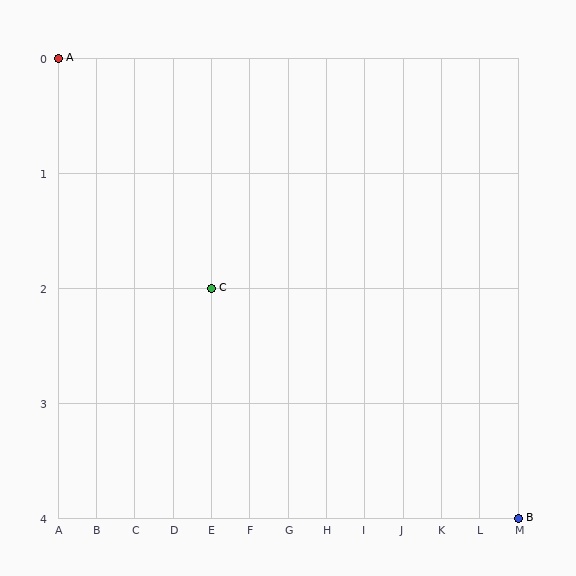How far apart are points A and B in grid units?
Points A and B are 12 columns and 4 rows apart (about 12.6 grid units diagonally).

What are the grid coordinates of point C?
Point C is at grid coordinates (E, 2).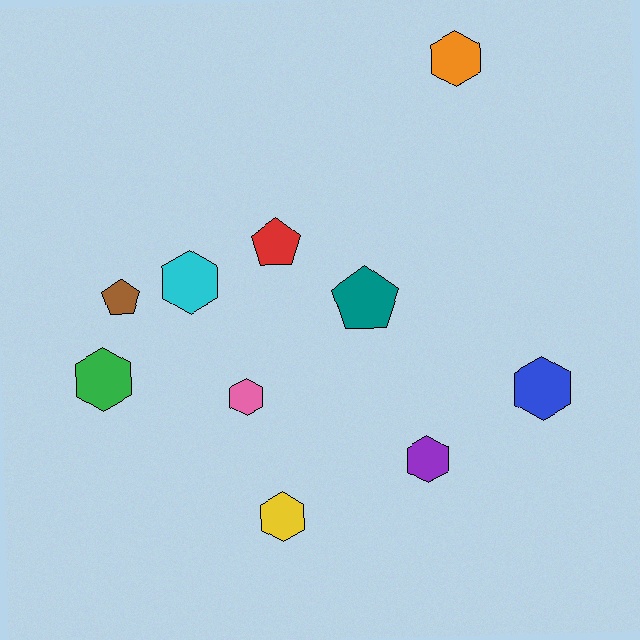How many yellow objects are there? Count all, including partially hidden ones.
There is 1 yellow object.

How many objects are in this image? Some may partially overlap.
There are 10 objects.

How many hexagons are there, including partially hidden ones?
There are 7 hexagons.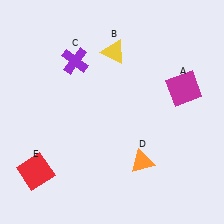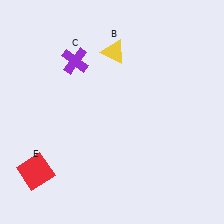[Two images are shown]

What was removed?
The orange triangle (D), the magenta square (A) were removed in Image 2.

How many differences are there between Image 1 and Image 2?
There are 2 differences between the two images.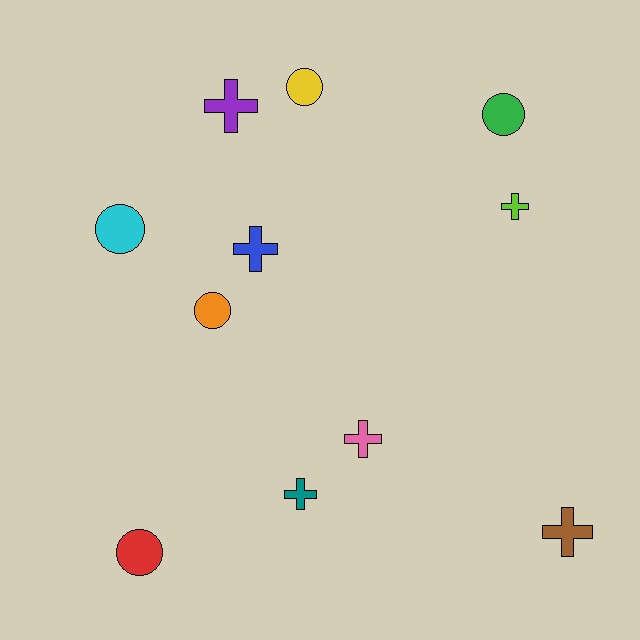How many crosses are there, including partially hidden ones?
There are 6 crosses.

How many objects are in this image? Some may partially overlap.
There are 11 objects.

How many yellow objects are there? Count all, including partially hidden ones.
There is 1 yellow object.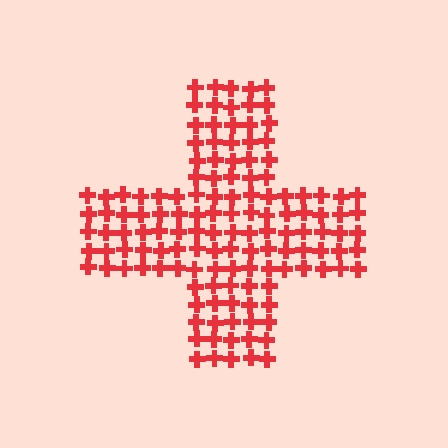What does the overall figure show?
The overall figure shows a cross.